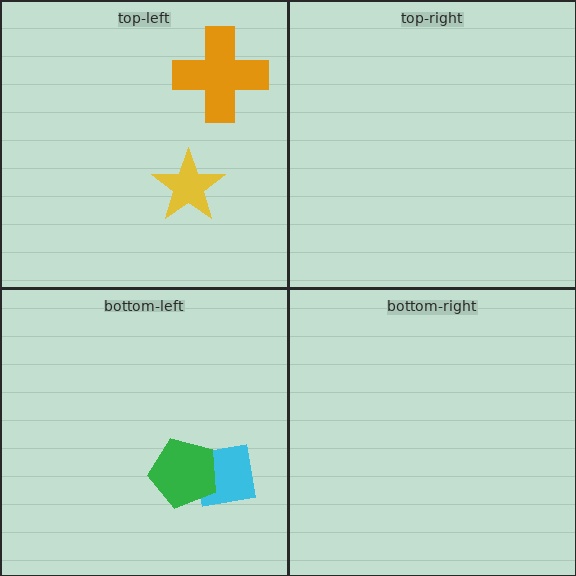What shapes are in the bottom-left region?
The cyan square, the green pentagon.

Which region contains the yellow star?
The top-left region.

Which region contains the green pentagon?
The bottom-left region.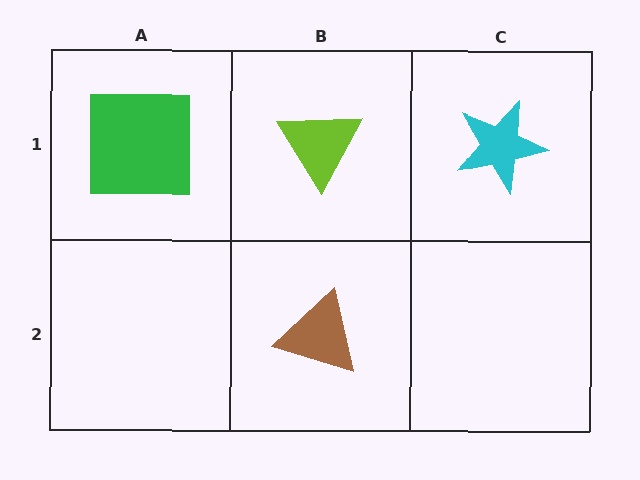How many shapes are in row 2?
1 shape.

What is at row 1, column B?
A lime triangle.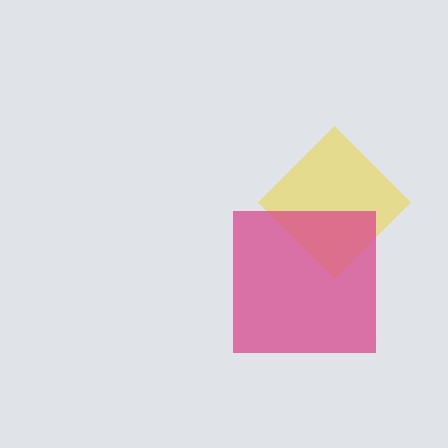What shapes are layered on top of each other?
The layered shapes are: a yellow diamond, a magenta square.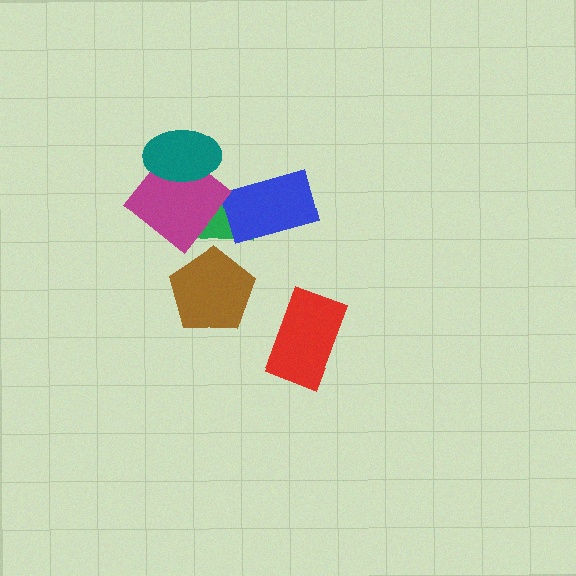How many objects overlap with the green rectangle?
2 objects overlap with the green rectangle.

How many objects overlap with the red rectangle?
0 objects overlap with the red rectangle.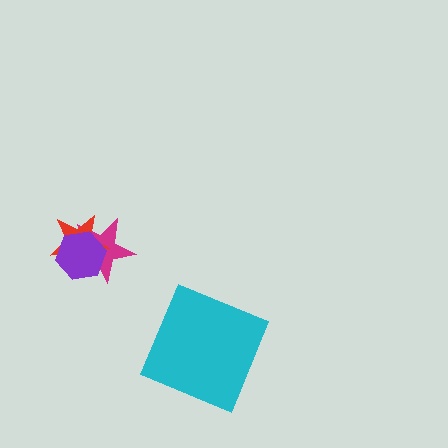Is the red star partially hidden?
Yes, it is partially covered by another shape.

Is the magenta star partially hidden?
Yes, it is partially covered by another shape.